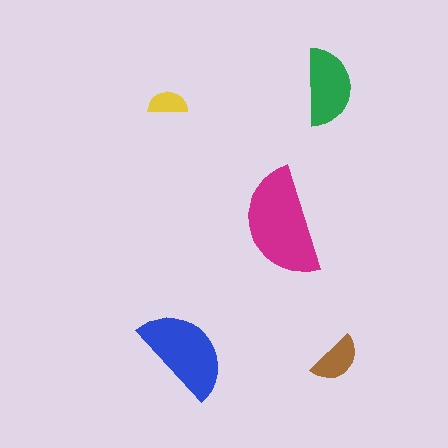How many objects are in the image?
There are 5 objects in the image.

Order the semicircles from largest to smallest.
the magenta one, the blue one, the green one, the brown one, the yellow one.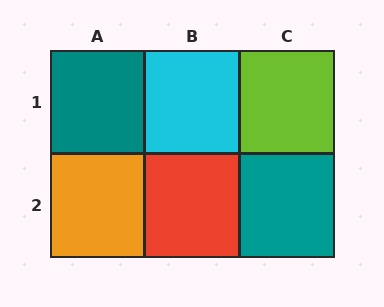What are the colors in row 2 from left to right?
Orange, red, teal.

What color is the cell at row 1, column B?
Cyan.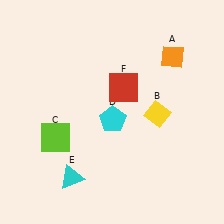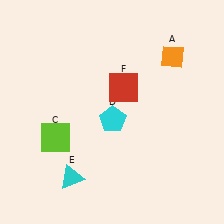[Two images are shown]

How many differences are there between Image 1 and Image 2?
There is 1 difference between the two images.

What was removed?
The yellow diamond (B) was removed in Image 2.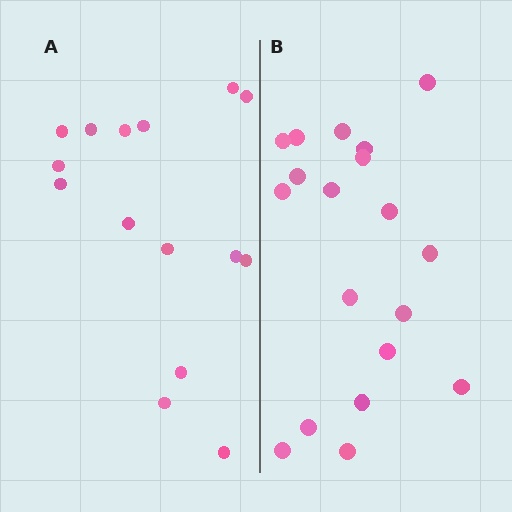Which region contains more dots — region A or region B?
Region B (the right region) has more dots.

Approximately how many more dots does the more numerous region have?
Region B has about 4 more dots than region A.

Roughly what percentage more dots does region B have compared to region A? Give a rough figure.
About 25% more.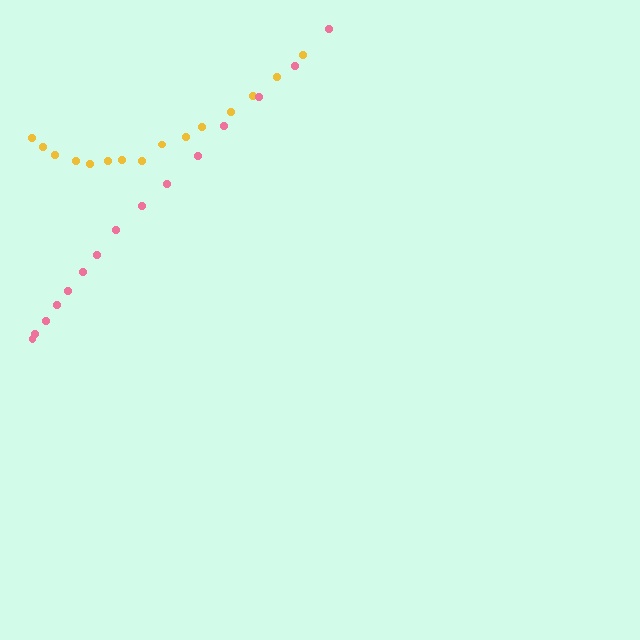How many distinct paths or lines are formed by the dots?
There are 2 distinct paths.